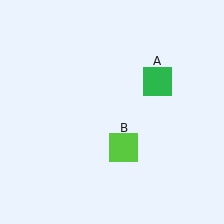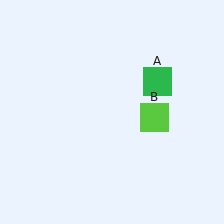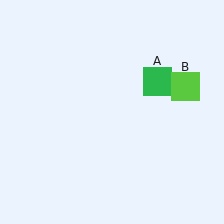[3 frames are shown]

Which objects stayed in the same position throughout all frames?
Green square (object A) remained stationary.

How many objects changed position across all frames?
1 object changed position: lime square (object B).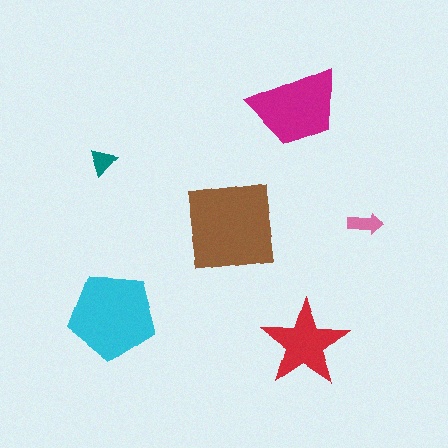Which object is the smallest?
The teal triangle.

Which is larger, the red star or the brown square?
The brown square.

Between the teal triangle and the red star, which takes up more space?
The red star.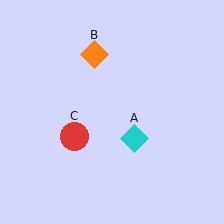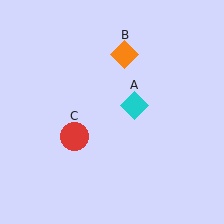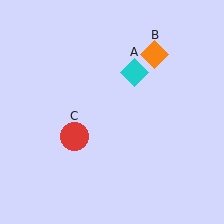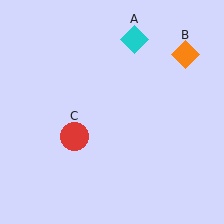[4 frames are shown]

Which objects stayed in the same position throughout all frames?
Red circle (object C) remained stationary.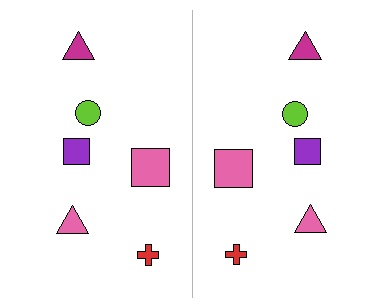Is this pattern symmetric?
Yes, this pattern has bilateral (reflection) symmetry.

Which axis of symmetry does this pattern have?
The pattern has a vertical axis of symmetry running through the center of the image.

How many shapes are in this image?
There are 12 shapes in this image.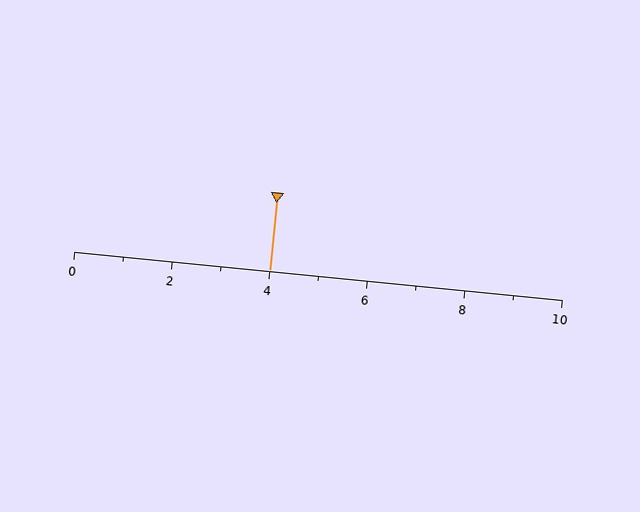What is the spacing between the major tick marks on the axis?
The major ticks are spaced 2 apart.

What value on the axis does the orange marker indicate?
The marker indicates approximately 4.